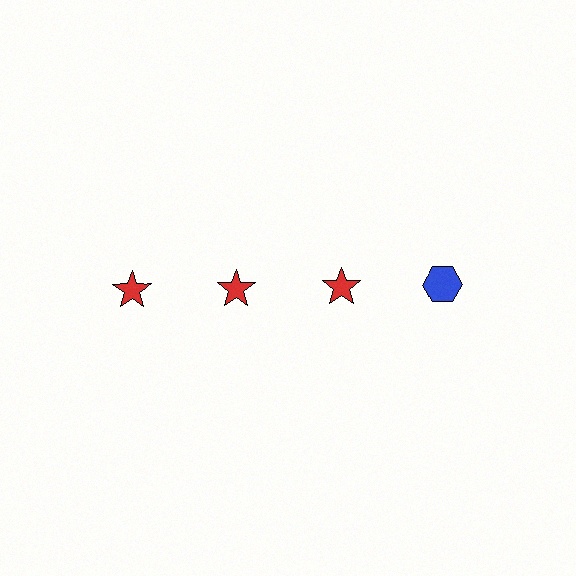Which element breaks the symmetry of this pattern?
The blue hexagon in the top row, second from right column breaks the symmetry. All other shapes are red stars.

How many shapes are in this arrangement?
There are 4 shapes arranged in a grid pattern.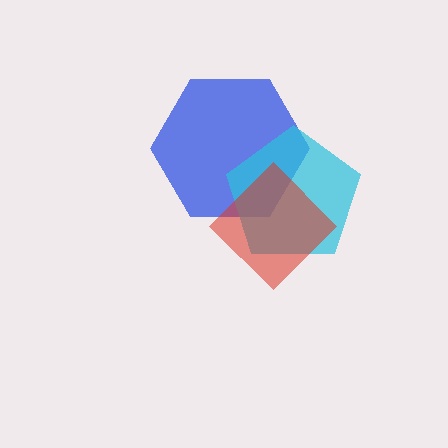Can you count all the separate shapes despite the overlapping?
Yes, there are 3 separate shapes.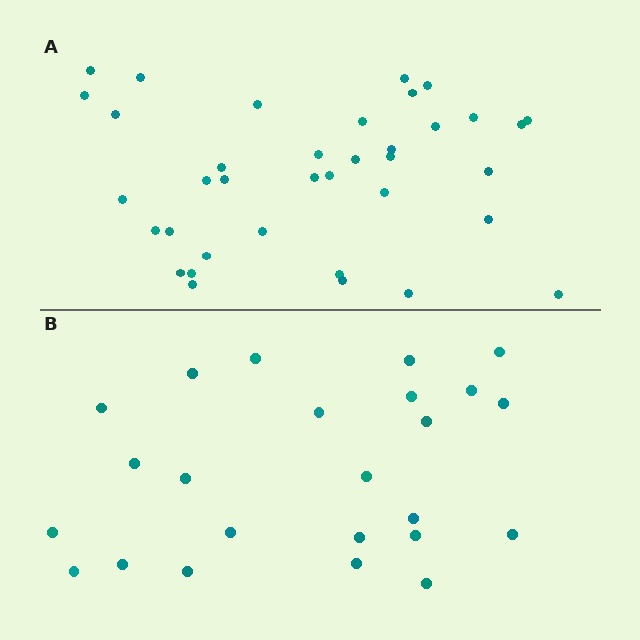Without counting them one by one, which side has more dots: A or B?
Region A (the top region) has more dots.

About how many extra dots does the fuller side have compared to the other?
Region A has approximately 15 more dots than region B.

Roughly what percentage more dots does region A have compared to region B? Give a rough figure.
About 55% more.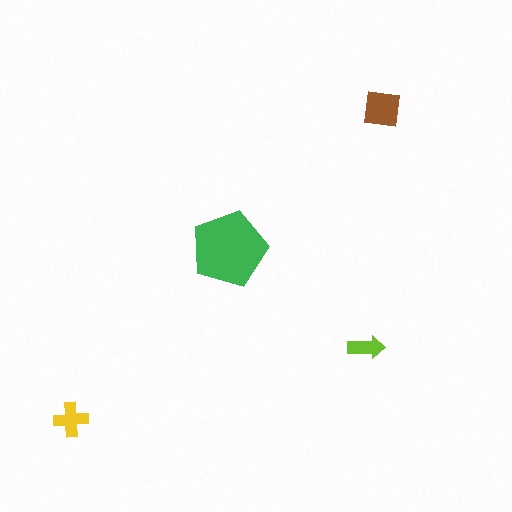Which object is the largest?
The green pentagon.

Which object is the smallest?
The lime arrow.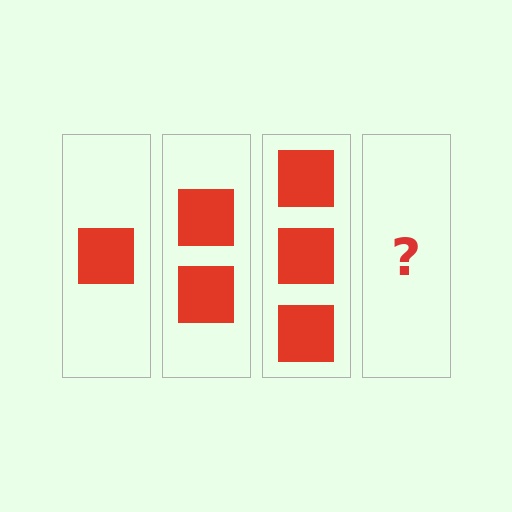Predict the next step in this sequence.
The next step is 4 squares.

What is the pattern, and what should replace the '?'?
The pattern is that each step adds one more square. The '?' should be 4 squares.